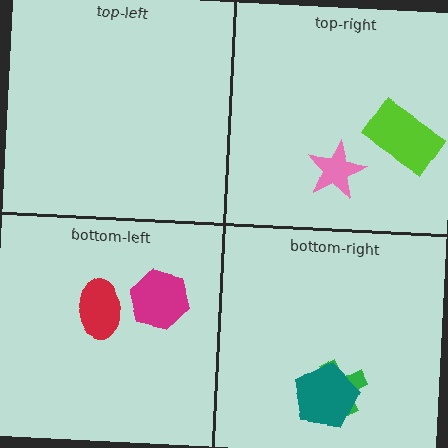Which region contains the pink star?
The top-right region.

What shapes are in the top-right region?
The pink star, the lime rectangle.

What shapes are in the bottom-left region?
The red ellipse, the magenta hexagon.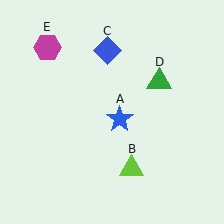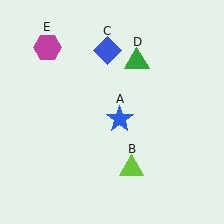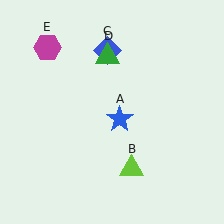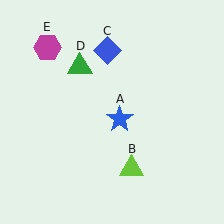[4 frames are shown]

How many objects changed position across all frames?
1 object changed position: green triangle (object D).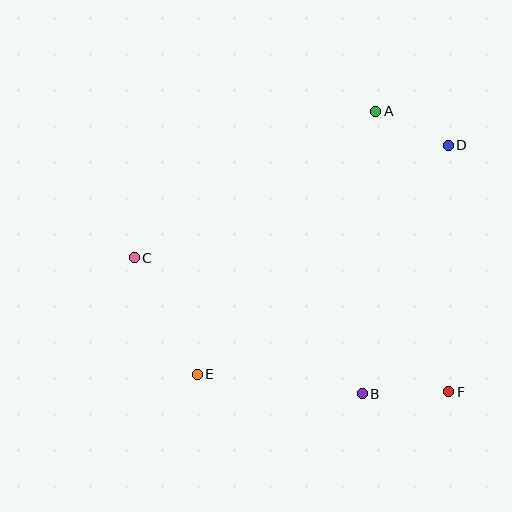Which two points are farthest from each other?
Points C and F are farthest from each other.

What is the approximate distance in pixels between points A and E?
The distance between A and E is approximately 317 pixels.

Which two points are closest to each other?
Points A and D are closest to each other.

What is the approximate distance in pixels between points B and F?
The distance between B and F is approximately 87 pixels.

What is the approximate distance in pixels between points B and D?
The distance between B and D is approximately 263 pixels.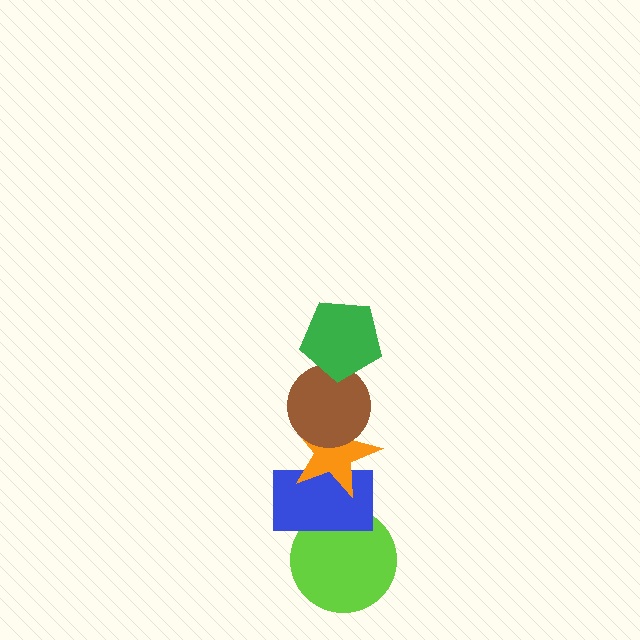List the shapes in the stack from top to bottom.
From top to bottom: the green pentagon, the brown circle, the orange star, the blue rectangle, the lime circle.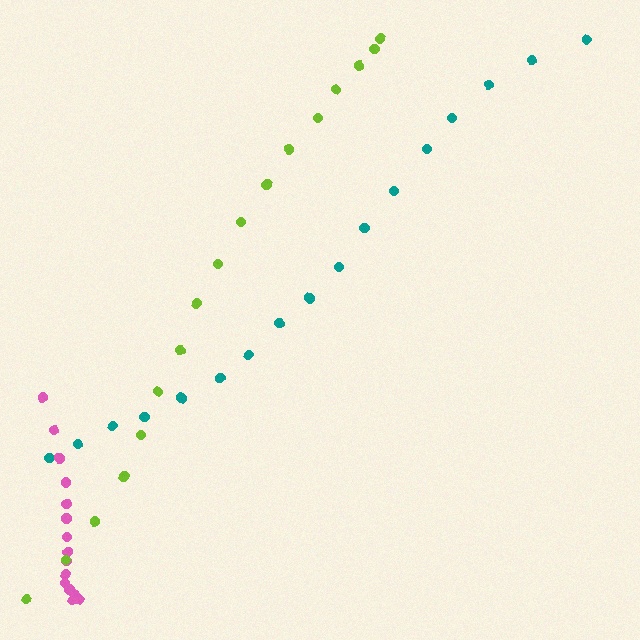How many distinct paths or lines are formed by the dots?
There are 3 distinct paths.